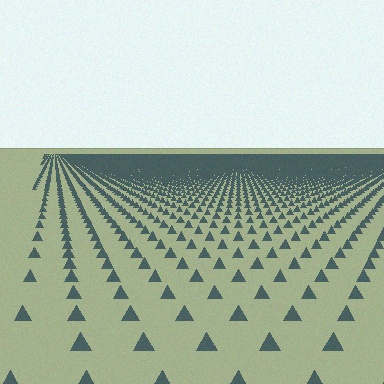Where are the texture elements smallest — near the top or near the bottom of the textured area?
Near the top.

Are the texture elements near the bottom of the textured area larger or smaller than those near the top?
Larger. Near the bottom, elements are closer to the viewer and appear at a bigger on-screen size.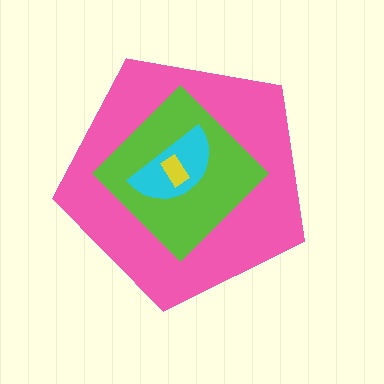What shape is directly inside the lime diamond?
The cyan semicircle.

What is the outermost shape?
The pink pentagon.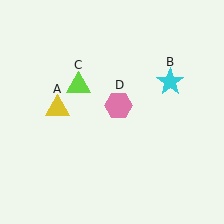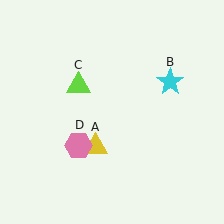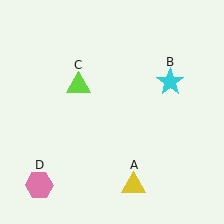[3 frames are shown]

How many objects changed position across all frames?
2 objects changed position: yellow triangle (object A), pink hexagon (object D).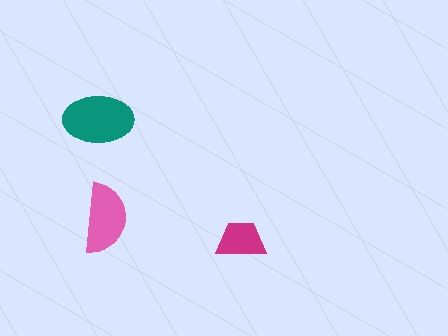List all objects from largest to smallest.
The teal ellipse, the pink semicircle, the magenta trapezoid.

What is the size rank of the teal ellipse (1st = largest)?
1st.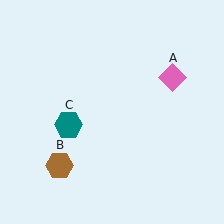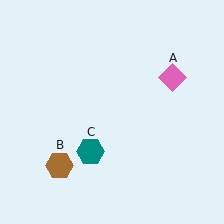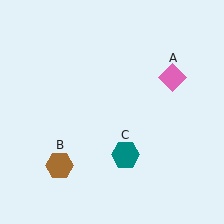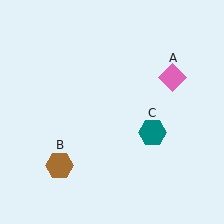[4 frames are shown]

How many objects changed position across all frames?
1 object changed position: teal hexagon (object C).